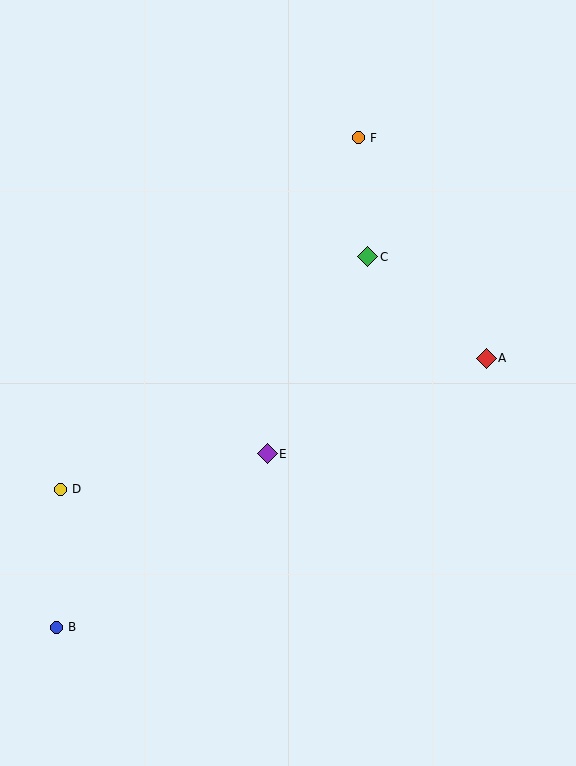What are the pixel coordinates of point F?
Point F is at (358, 138).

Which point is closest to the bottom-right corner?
Point A is closest to the bottom-right corner.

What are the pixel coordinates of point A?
Point A is at (486, 358).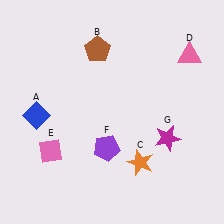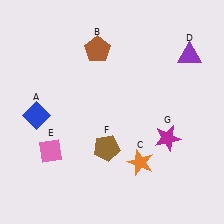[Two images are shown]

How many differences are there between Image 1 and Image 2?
There are 2 differences between the two images.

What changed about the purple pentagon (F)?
In Image 1, F is purple. In Image 2, it changed to brown.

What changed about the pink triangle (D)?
In Image 1, D is pink. In Image 2, it changed to purple.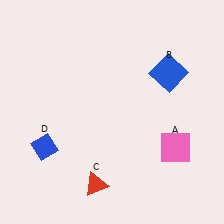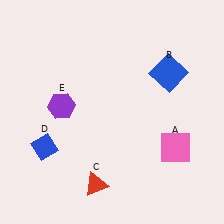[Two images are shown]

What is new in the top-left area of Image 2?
A purple hexagon (E) was added in the top-left area of Image 2.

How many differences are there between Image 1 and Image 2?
There is 1 difference between the two images.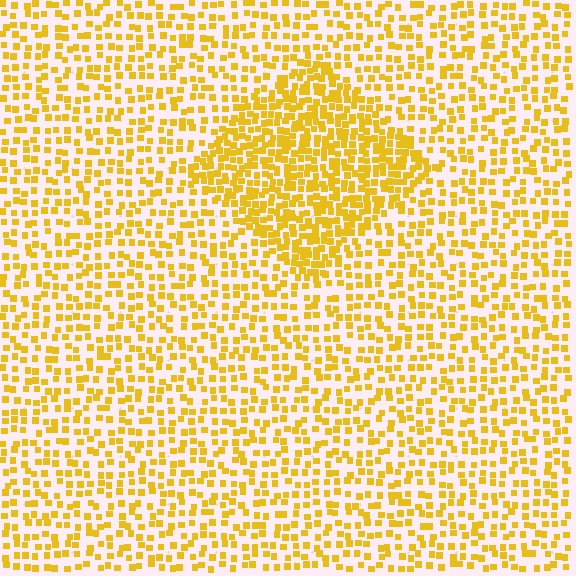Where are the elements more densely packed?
The elements are more densely packed inside the diamond boundary.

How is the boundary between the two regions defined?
The boundary is defined by a change in element density (approximately 2.0x ratio). All elements are the same color, size, and shape.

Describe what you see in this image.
The image contains small yellow elements arranged at two different densities. A diamond-shaped region is visible where the elements are more densely packed than the surrounding area.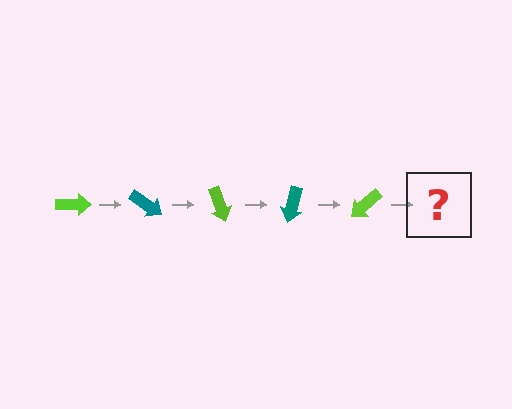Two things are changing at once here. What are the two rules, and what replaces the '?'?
The two rules are that it rotates 35 degrees each step and the color cycles through lime and teal. The '?' should be a teal arrow, rotated 175 degrees from the start.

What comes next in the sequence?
The next element should be a teal arrow, rotated 175 degrees from the start.